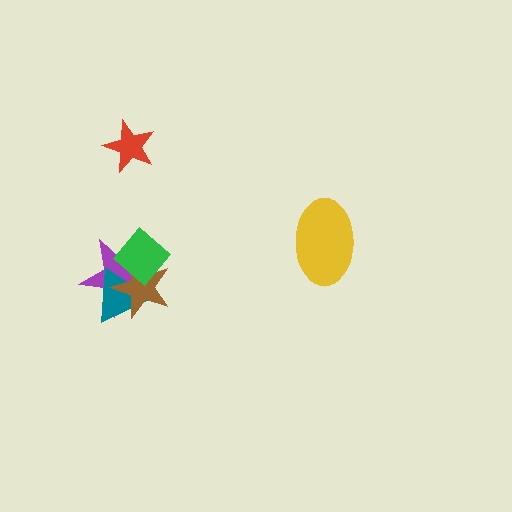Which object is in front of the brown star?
The green diamond is in front of the brown star.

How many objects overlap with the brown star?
3 objects overlap with the brown star.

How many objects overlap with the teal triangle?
3 objects overlap with the teal triangle.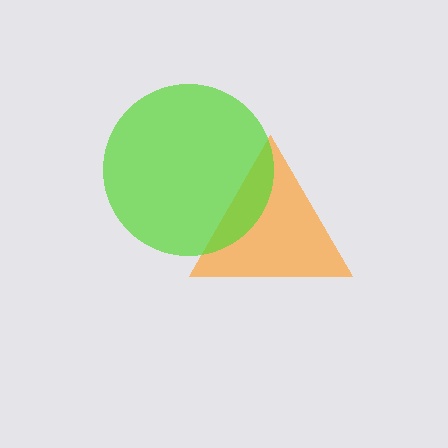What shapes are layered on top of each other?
The layered shapes are: an orange triangle, a lime circle.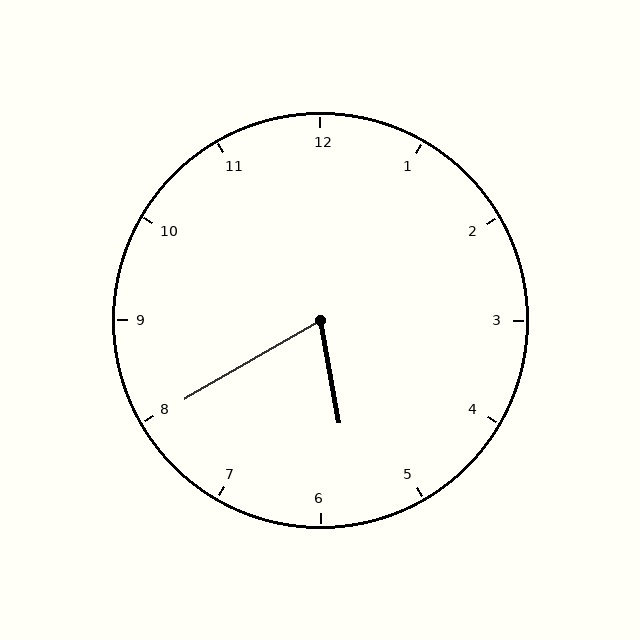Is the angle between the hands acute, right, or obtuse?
It is acute.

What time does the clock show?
5:40.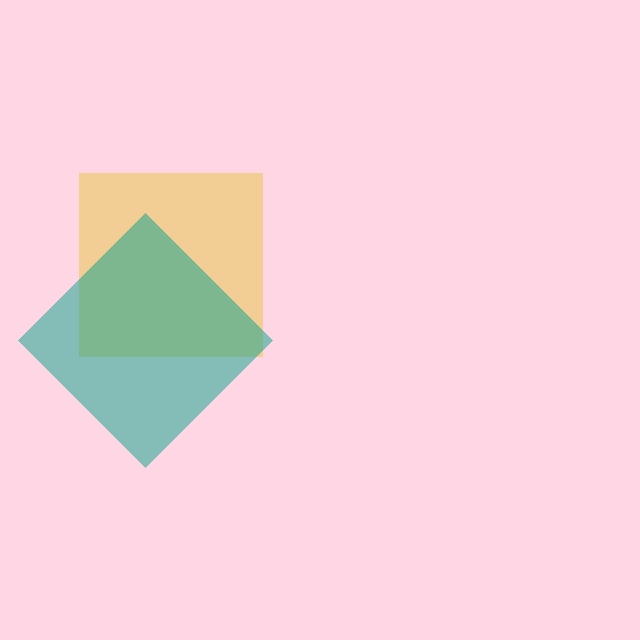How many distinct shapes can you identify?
There are 2 distinct shapes: a yellow square, a teal diamond.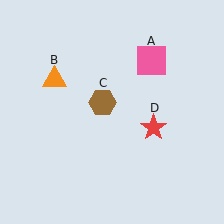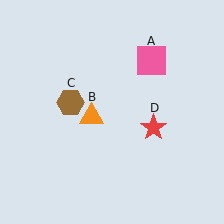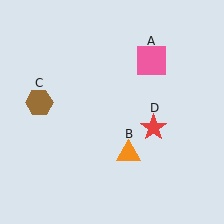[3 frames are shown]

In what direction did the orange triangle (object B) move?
The orange triangle (object B) moved down and to the right.